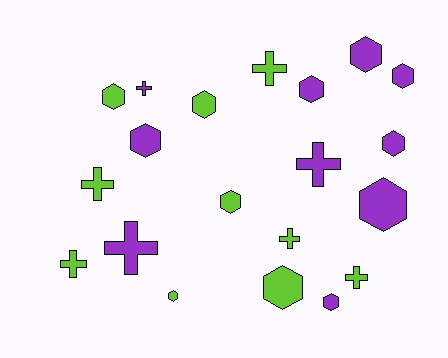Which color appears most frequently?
Lime, with 10 objects.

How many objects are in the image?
There are 20 objects.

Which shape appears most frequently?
Hexagon, with 12 objects.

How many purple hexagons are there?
There are 7 purple hexagons.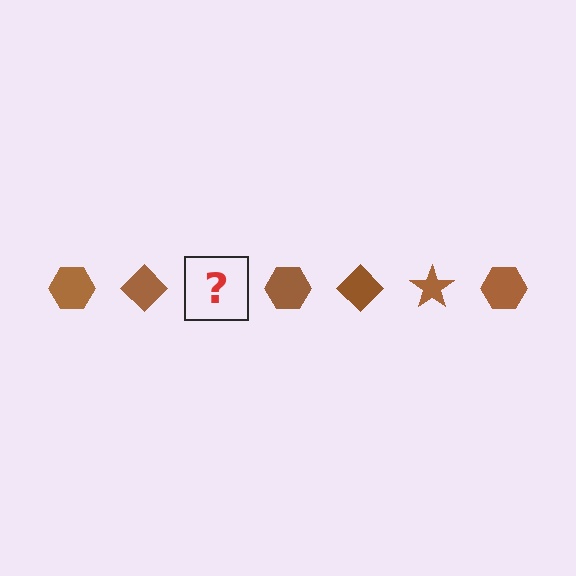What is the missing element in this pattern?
The missing element is a brown star.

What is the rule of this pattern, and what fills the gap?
The rule is that the pattern cycles through hexagon, diamond, star shapes in brown. The gap should be filled with a brown star.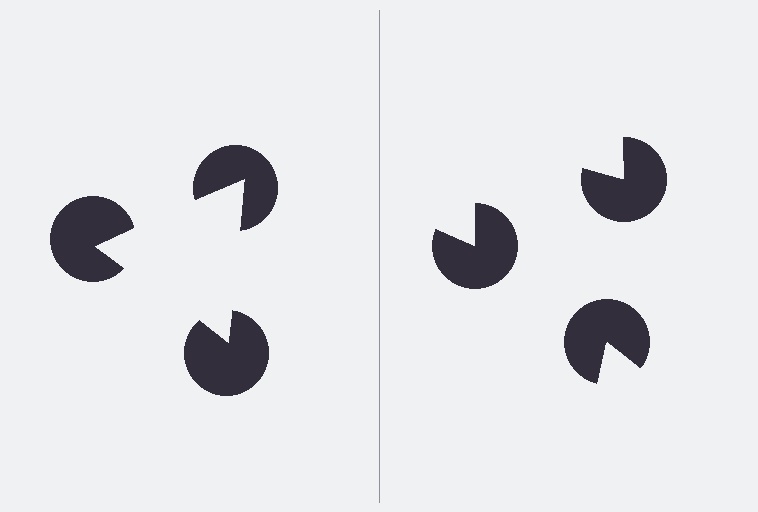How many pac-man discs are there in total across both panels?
6 — 3 on each side.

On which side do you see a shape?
An illusory triangle appears on the left side. On the right side the wedge cuts are rotated, so no coherent shape forms.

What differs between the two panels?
The pac-man discs are positioned identically on both sides; only the wedge orientations differ. On the left they align to a triangle; on the right they are misaligned.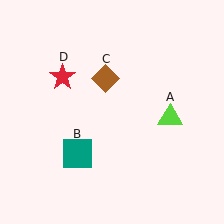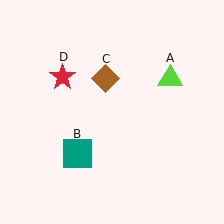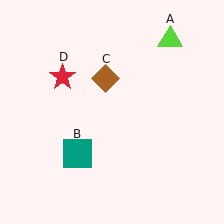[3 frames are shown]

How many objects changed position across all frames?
1 object changed position: lime triangle (object A).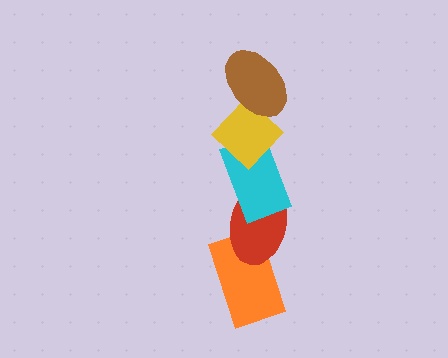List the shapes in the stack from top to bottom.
From top to bottom: the brown ellipse, the yellow diamond, the cyan rectangle, the red ellipse, the orange rectangle.